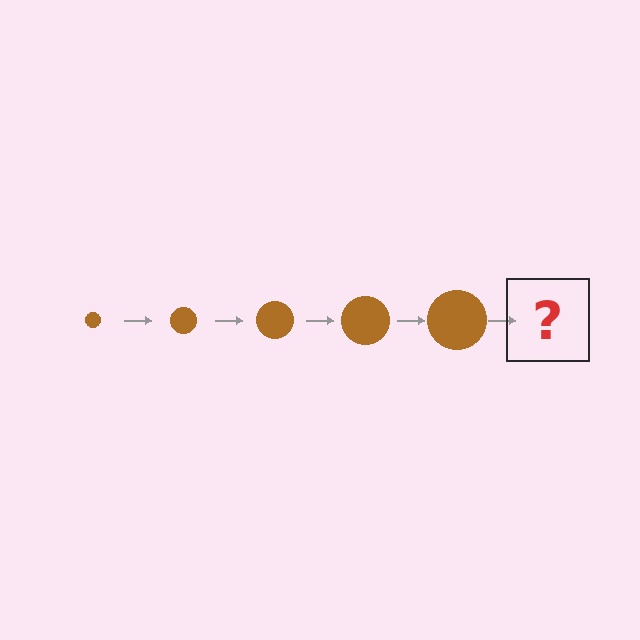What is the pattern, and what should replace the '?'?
The pattern is that the circle gets progressively larger each step. The '?' should be a brown circle, larger than the previous one.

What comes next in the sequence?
The next element should be a brown circle, larger than the previous one.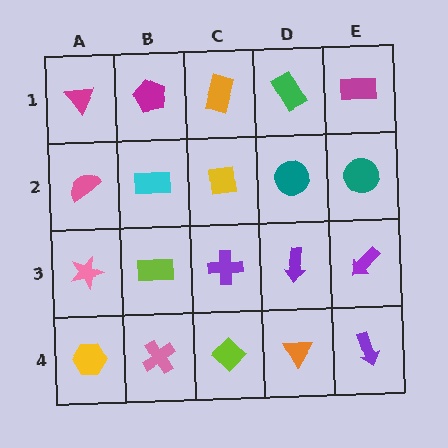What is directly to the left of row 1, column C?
A magenta pentagon.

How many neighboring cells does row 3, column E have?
3.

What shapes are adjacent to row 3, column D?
A teal circle (row 2, column D), an orange triangle (row 4, column D), a purple cross (row 3, column C), a purple arrow (row 3, column E).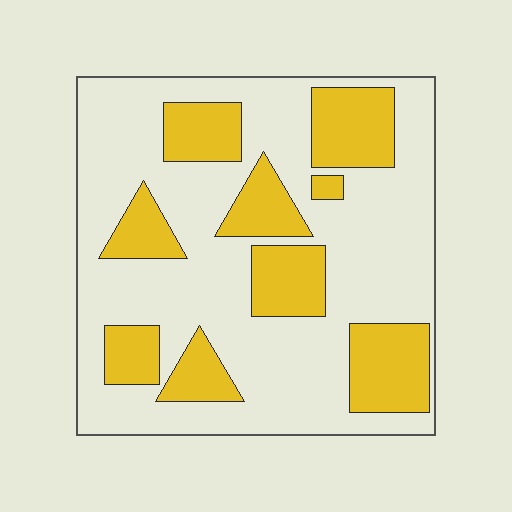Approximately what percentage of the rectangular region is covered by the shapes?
Approximately 30%.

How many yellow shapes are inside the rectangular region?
9.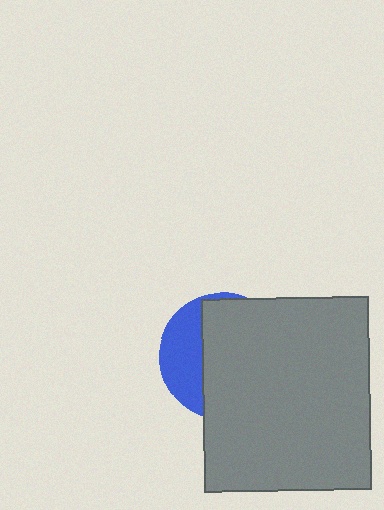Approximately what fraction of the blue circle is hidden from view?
Roughly 69% of the blue circle is hidden behind the gray rectangle.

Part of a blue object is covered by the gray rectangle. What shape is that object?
It is a circle.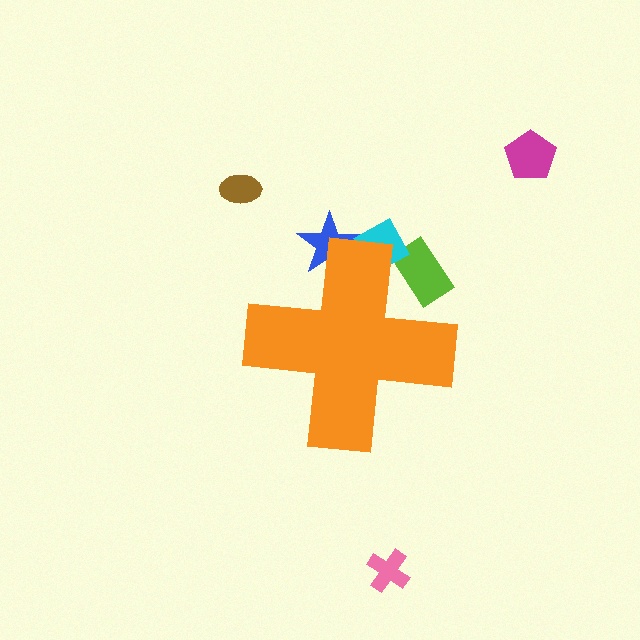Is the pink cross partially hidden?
No, the pink cross is fully visible.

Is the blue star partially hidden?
Yes, the blue star is partially hidden behind the orange cross.